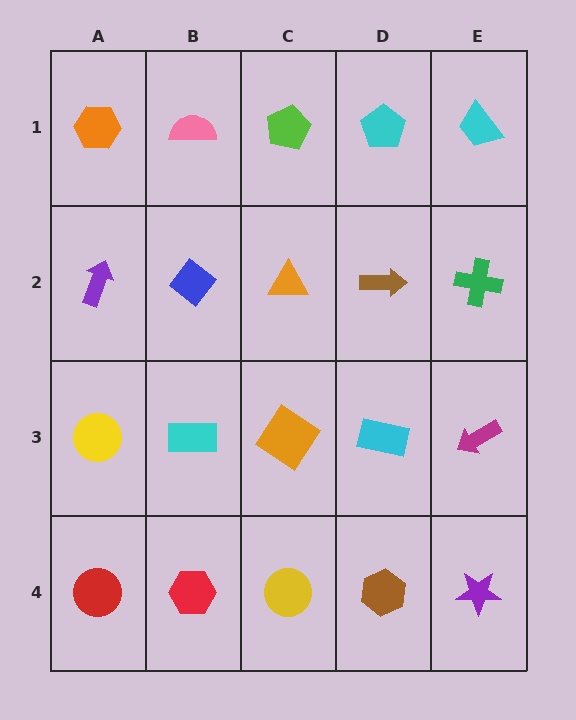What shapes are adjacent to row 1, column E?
A green cross (row 2, column E), a cyan pentagon (row 1, column D).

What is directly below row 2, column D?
A cyan rectangle.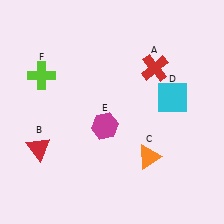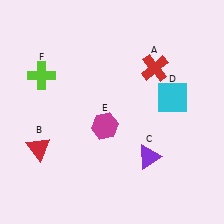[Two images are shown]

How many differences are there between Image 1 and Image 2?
There is 1 difference between the two images.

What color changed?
The triangle (C) changed from orange in Image 1 to purple in Image 2.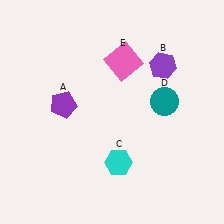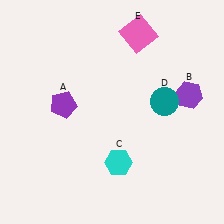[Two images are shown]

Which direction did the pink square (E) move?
The pink square (E) moved up.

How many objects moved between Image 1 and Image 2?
2 objects moved between the two images.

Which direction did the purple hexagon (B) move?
The purple hexagon (B) moved down.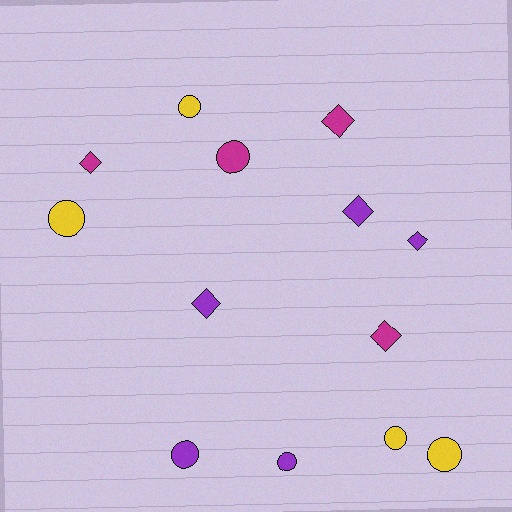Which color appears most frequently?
Purple, with 5 objects.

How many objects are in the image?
There are 13 objects.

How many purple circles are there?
There are 2 purple circles.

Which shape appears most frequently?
Circle, with 7 objects.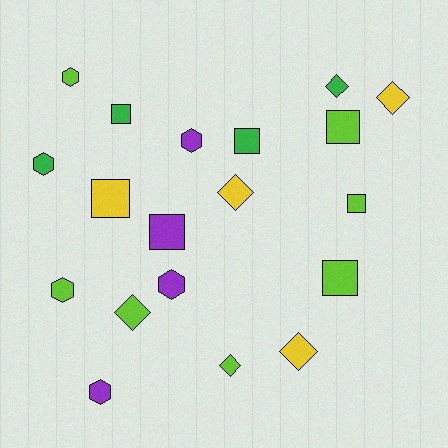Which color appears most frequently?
Lime, with 7 objects.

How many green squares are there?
There are 2 green squares.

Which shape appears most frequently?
Square, with 7 objects.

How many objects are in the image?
There are 19 objects.